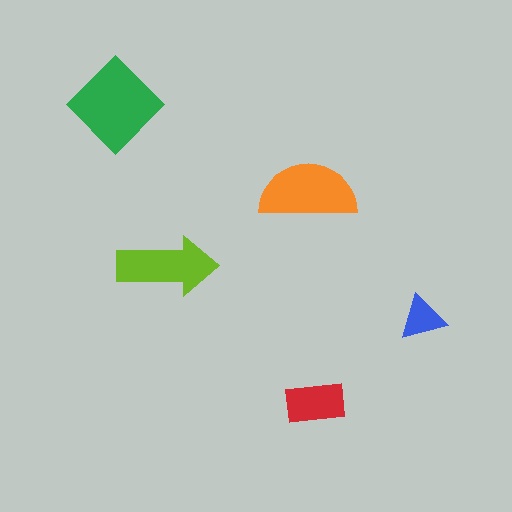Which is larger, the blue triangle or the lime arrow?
The lime arrow.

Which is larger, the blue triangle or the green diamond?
The green diamond.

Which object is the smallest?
The blue triangle.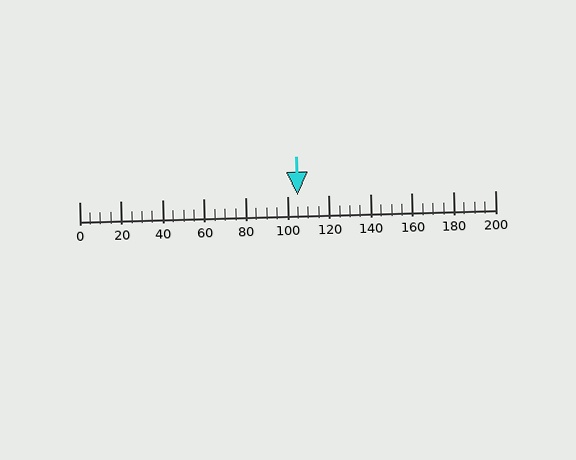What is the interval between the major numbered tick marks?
The major tick marks are spaced 20 units apart.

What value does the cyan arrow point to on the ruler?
The cyan arrow points to approximately 105.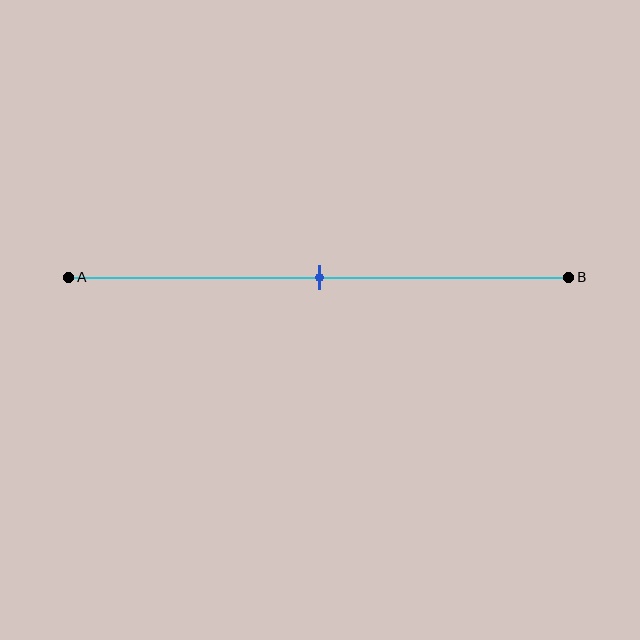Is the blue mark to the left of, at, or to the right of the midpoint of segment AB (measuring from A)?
The blue mark is approximately at the midpoint of segment AB.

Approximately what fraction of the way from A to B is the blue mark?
The blue mark is approximately 50% of the way from A to B.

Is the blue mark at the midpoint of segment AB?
Yes, the mark is approximately at the midpoint.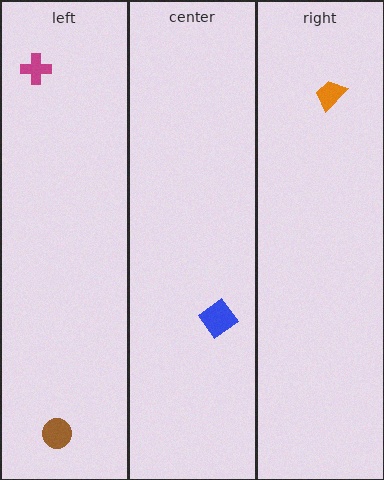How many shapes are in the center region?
1.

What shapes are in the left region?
The magenta cross, the brown circle.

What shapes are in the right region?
The orange trapezoid.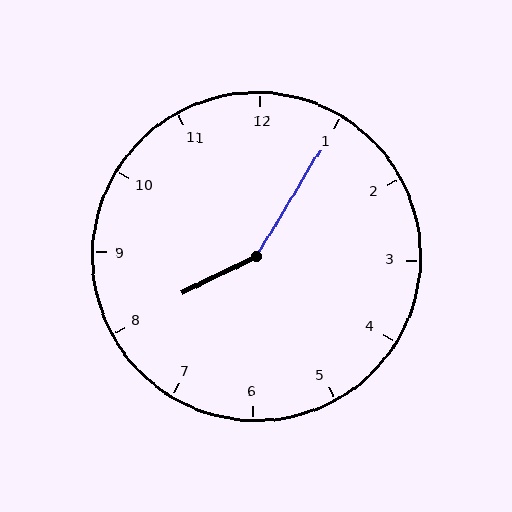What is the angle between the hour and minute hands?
Approximately 148 degrees.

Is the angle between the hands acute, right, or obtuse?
It is obtuse.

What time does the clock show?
8:05.